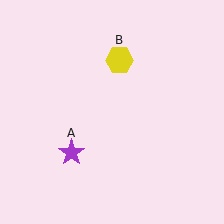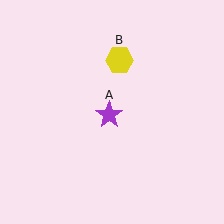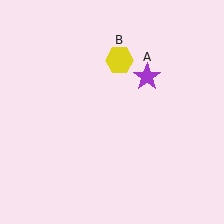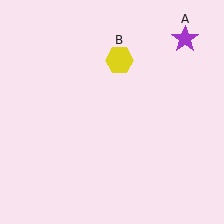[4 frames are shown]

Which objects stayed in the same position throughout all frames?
Yellow hexagon (object B) remained stationary.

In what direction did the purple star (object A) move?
The purple star (object A) moved up and to the right.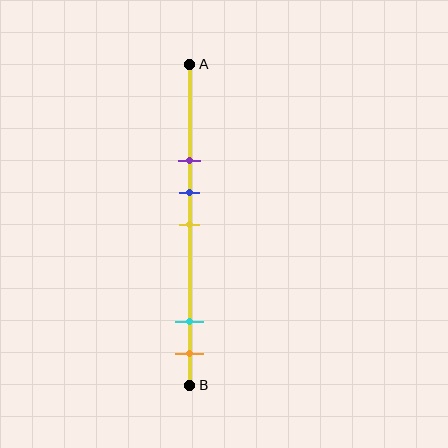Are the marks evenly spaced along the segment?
No, the marks are not evenly spaced.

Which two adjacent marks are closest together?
The blue and yellow marks are the closest adjacent pair.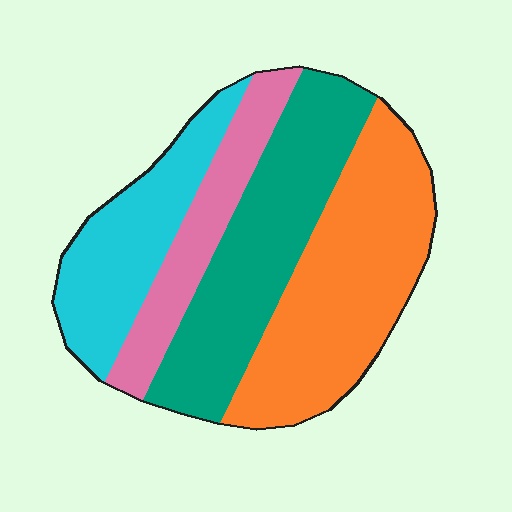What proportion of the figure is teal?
Teal takes up between a sixth and a third of the figure.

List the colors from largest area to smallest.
From largest to smallest: orange, teal, cyan, pink.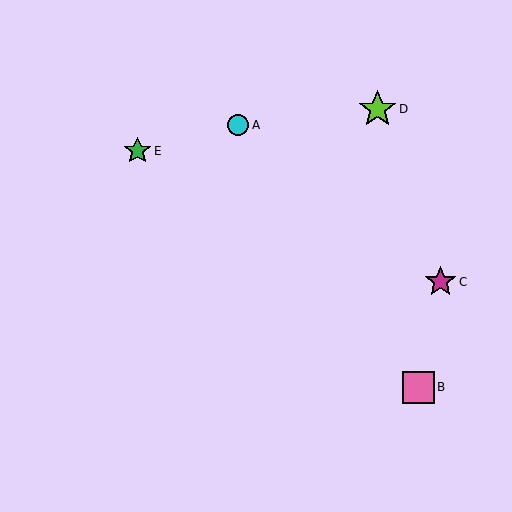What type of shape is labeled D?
Shape D is a lime star.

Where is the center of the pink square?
The center of the pink square is at (418, 387).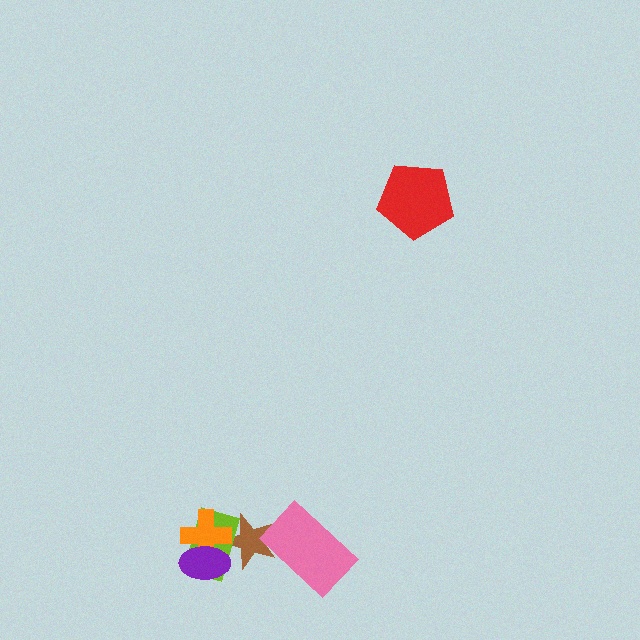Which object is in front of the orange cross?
The purple ellipse is in front of the orange cross.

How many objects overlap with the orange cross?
3 objects overlap with the orange cross.